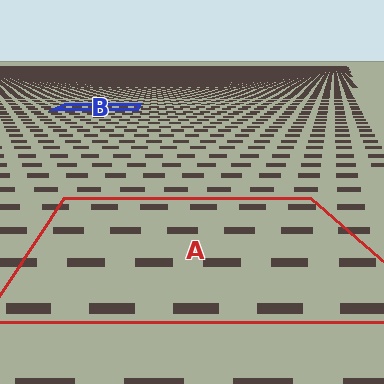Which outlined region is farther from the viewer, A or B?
Region B is farther from the viewer — the texture elements inside it appear smaller and more densely packed.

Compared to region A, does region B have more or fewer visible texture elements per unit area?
Region B has more texture elements per unit area — they are packed more densely because it is farther away.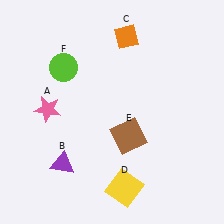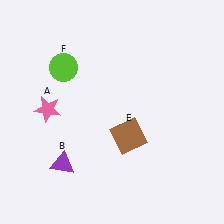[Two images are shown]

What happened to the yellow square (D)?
The yellow square (D) was removed in Image 2. It was in the bottom-right area of Image 1.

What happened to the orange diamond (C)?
The orange diamond (C) was removed in Image 2. It was in the top-right area of Image 1.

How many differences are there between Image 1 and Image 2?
There are 2 differences between the two images.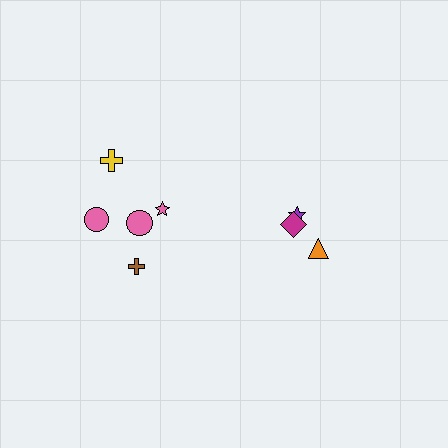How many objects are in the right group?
There are 3 objects.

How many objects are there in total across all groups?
There are 8 objects.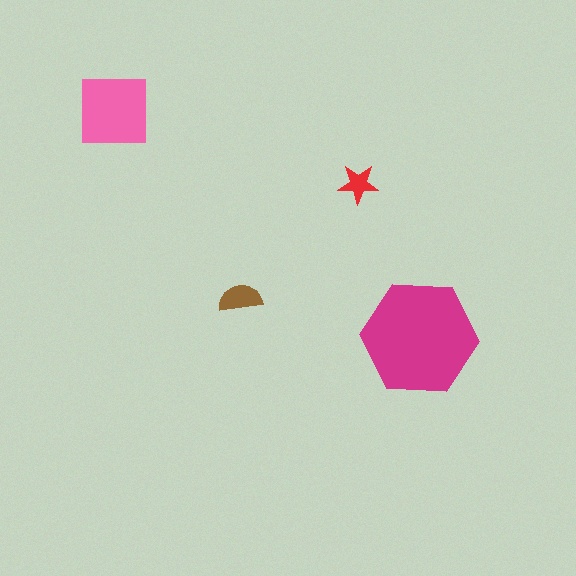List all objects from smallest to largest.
The red star, the brown semicircle, the pink square, the magenta hexagon.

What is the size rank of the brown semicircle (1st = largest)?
3rd.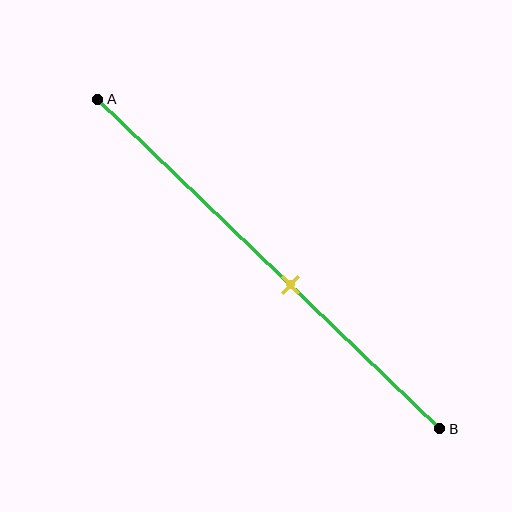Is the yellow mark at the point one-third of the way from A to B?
No, the mark is at about 55% from A, not at the 33% one-third point.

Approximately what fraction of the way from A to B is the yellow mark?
The yellow mark is approximately 55% of the way from A to B.